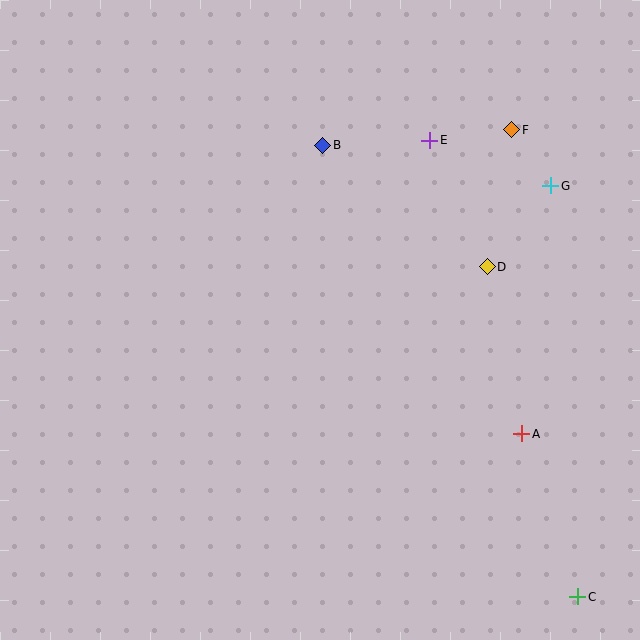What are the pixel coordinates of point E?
Point E is at (430, 140).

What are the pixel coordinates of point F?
Point F is at (512, 130).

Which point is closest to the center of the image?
Point B at (323, 145) is closest to the center.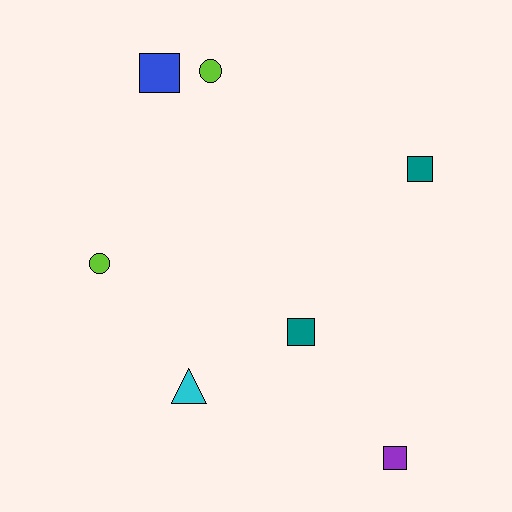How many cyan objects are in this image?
There is 1 cyan object.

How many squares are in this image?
There are 4 squares.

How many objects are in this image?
There are 7 objects.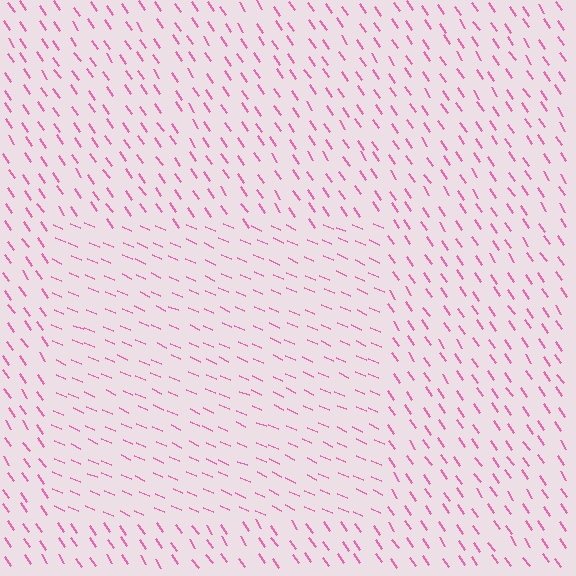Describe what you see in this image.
The image is filled with small pink line segments. A rectangle region in the image has lines oriented differently from the surrounding lines, creating a visible texture boundary.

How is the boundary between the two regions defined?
The boundary is defined purely by a change in line orientation (approximately 32 degrees difference). All lines are the same color and thickness.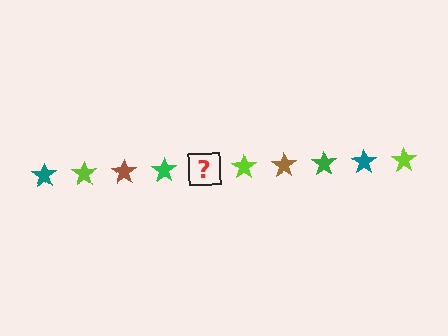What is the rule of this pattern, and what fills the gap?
The rule is that the pattern cycles through teal, lime, brown, green stars. The gap should be filled with a teal star.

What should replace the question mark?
The question mark should be replaced with a teal star.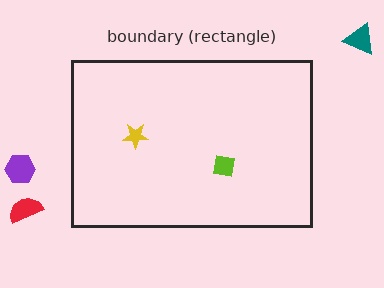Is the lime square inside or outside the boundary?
Inside.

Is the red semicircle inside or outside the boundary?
Outside.